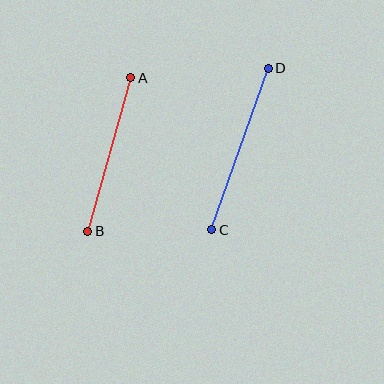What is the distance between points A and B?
The distance is approximately 159 pixels.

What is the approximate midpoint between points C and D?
The midpoint is at approximately (240, 149) pixels.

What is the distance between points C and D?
The distance is approximately 171 pixels.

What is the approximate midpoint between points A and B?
The midpoint is at approximately (109, 155) pixels.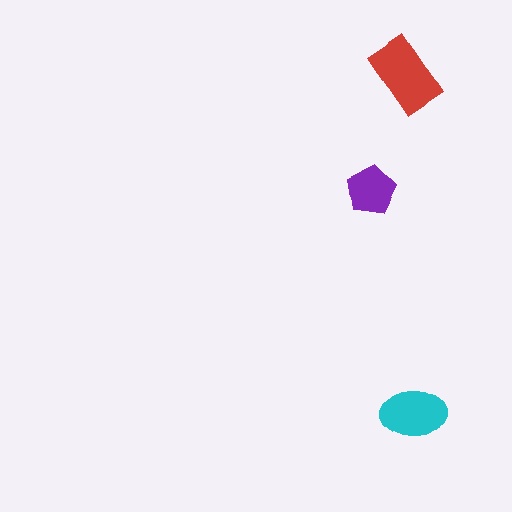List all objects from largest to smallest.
The red rectangle, the cyan ellipse, the purple pentagon.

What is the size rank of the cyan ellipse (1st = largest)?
2nd.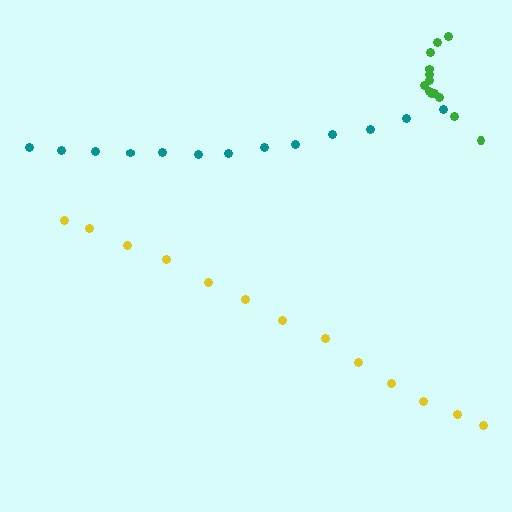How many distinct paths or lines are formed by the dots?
There are 3 distinct paths.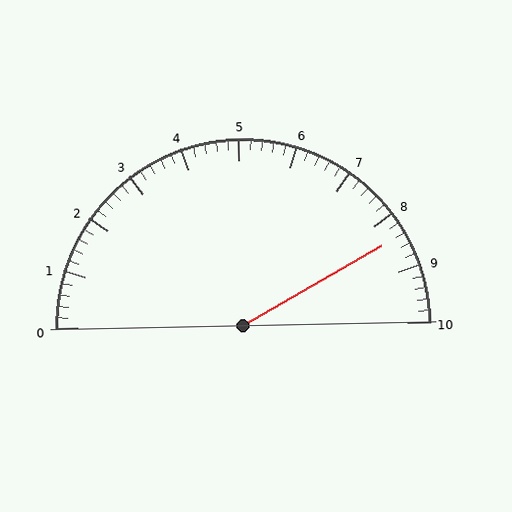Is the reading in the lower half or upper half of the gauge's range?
The reading is in the upper half of the range (0 to 10).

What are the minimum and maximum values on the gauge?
The gauge ranges from 0 to 10.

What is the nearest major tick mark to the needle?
The nearest major tick mark is 8.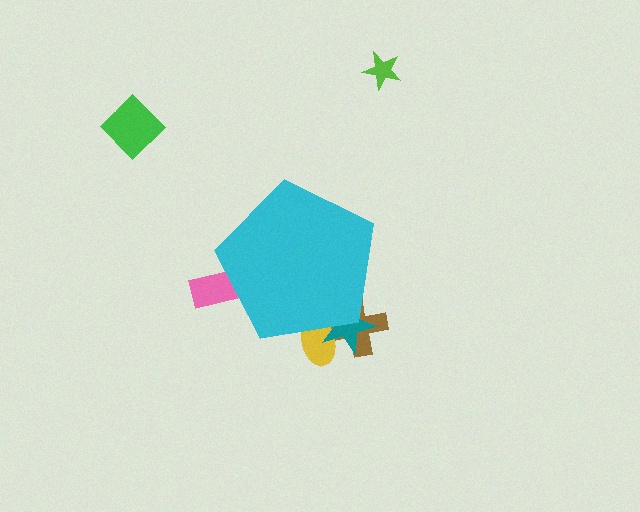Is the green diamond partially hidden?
No, the green diamond is fully visible.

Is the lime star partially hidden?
No, the lime star is fully visible.